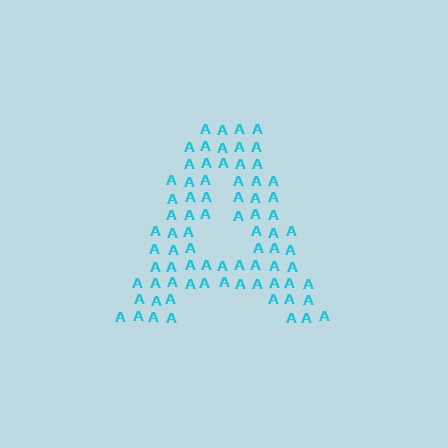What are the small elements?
The small elements are letter A's.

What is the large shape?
The large shape is the letter A.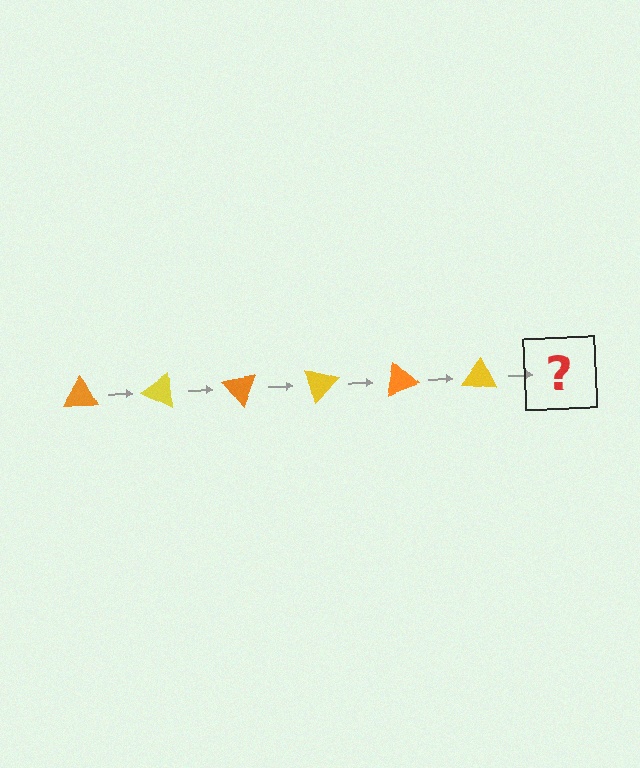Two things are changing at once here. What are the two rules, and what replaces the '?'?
The two rules are that it rotates 25 degrees each step and the color cycles through orange and yellow. The '?' should be an orange triangle, rotated 150 degrees from the start.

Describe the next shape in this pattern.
It should be an orange triangle, rotated 150 degrees from the start.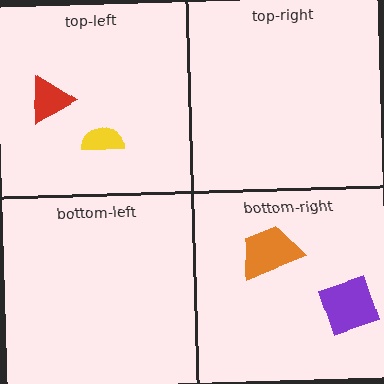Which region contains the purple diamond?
The bottom-right region.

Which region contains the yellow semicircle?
The top-left region.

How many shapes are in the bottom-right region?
2.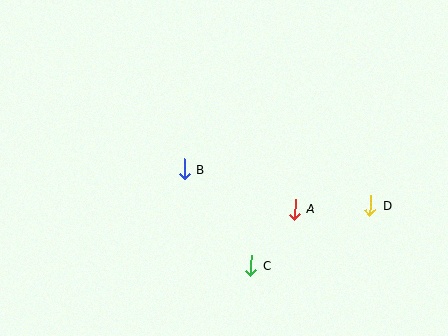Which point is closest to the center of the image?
Point B at (184, 169) is closest to the center.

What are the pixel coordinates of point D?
Point D is at (370, 205).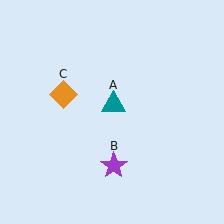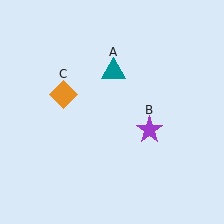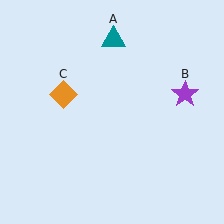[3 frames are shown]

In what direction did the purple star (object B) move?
The purple star (object B) moved up and to the right.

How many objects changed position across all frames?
2 objects changed position: teal triangle (object A), purple star (object B).